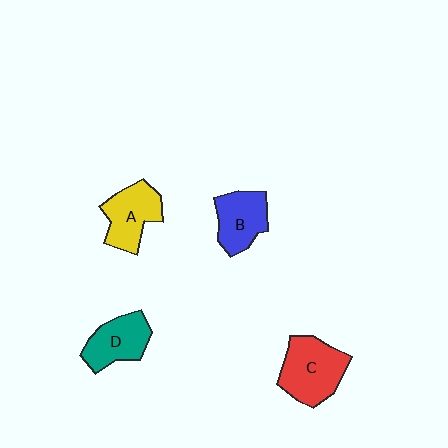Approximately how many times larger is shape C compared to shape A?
Approximately 1.2 times.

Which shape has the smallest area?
Shape D (teal).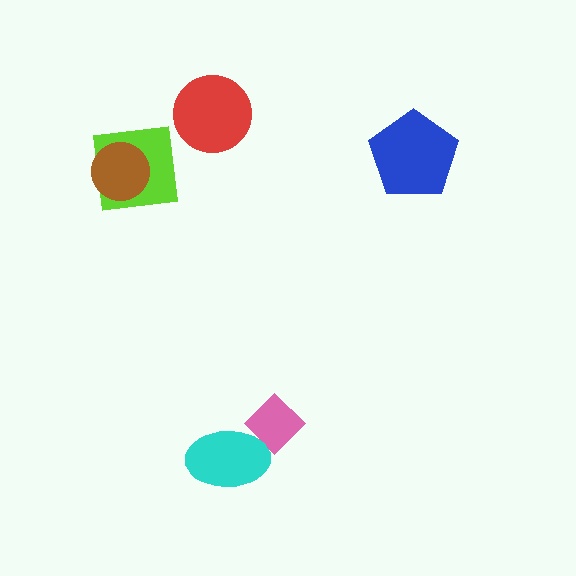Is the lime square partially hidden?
Yes, it is partially covered by another shape.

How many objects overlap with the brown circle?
1 object overlaps with the brown circle.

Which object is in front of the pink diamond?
The cyan ellipse is in front of the pink diamond.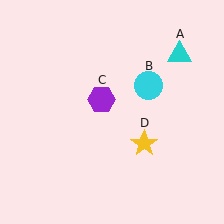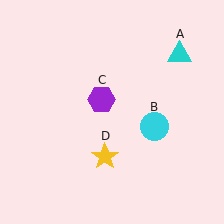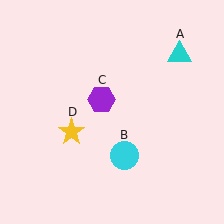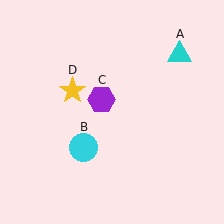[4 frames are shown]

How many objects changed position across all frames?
2 objects changed position: cyan circle (object B), yellow star (object D).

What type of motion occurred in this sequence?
The cyan circle (object B), yellow star (object D) rotated clockwise around the center of the scene.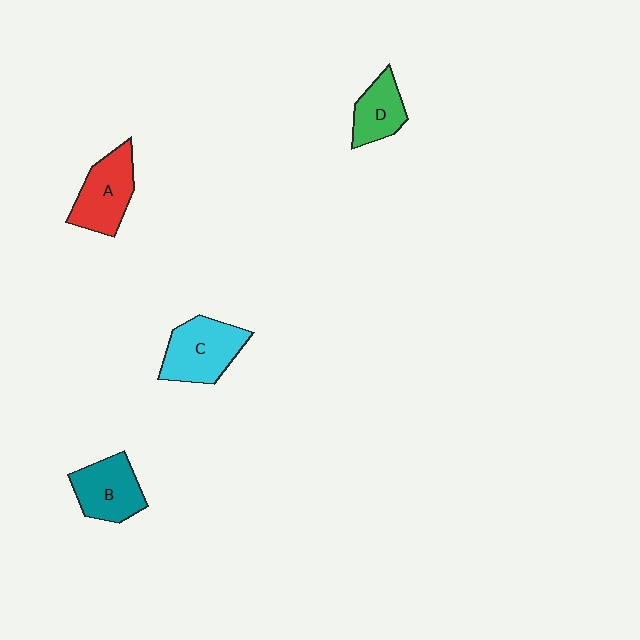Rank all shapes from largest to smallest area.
From largest to smallest: C (cyan), A (red), B (teal), D (green).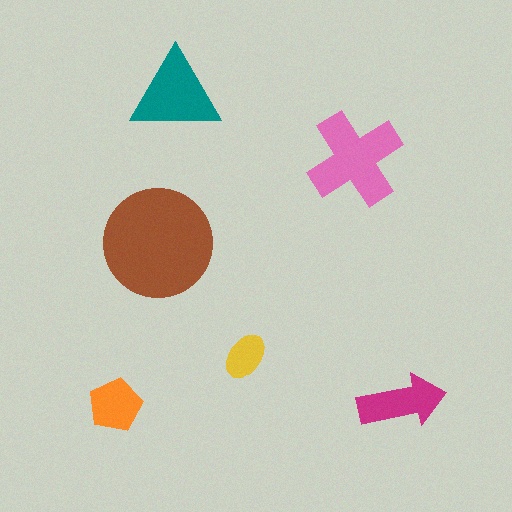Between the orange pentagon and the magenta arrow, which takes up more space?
The magenta arrow.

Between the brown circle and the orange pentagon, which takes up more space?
The brown circle.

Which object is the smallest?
The yellow ellipse.